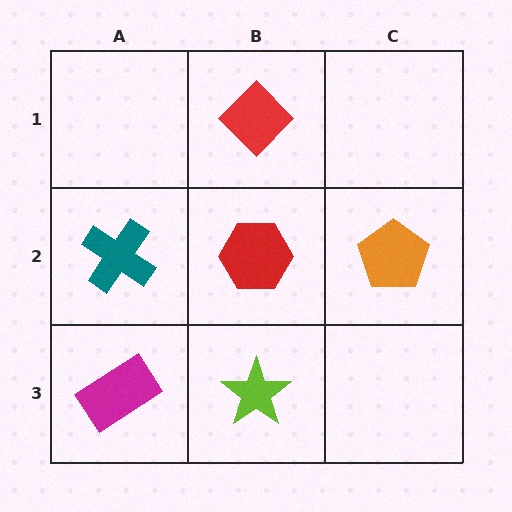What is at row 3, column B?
A lime star.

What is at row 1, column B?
A red diamond.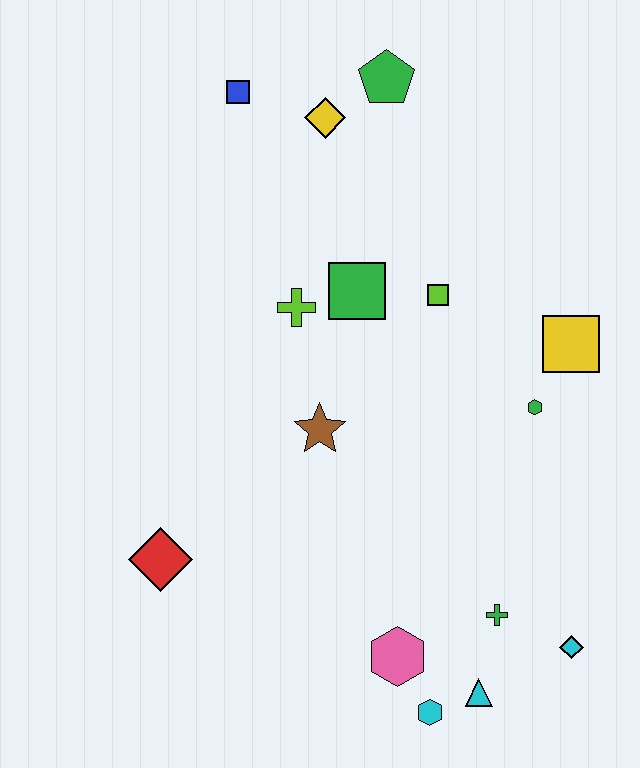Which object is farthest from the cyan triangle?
The blue square is farthest from the cyan triangle.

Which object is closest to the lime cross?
The green square is closest to the lime cross.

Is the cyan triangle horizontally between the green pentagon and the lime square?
No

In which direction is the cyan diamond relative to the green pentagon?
The cyan diamond is below the green pentagon.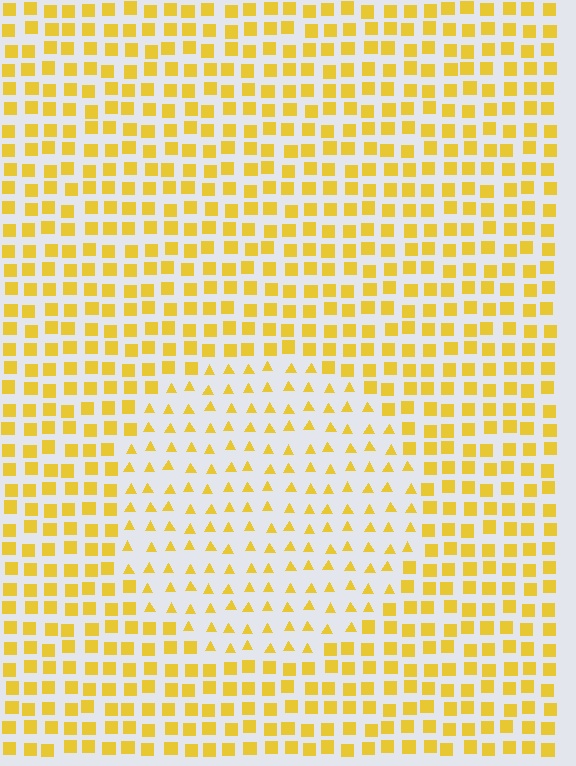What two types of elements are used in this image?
The image uses triangles inside the circle region and squares outside it.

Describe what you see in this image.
The image is filled with small yellow elements arranged in a uniform grid. A circle-shaped region contains triangles, while the surrounding area contains squares. The boundary is defined purely by the change in element shape.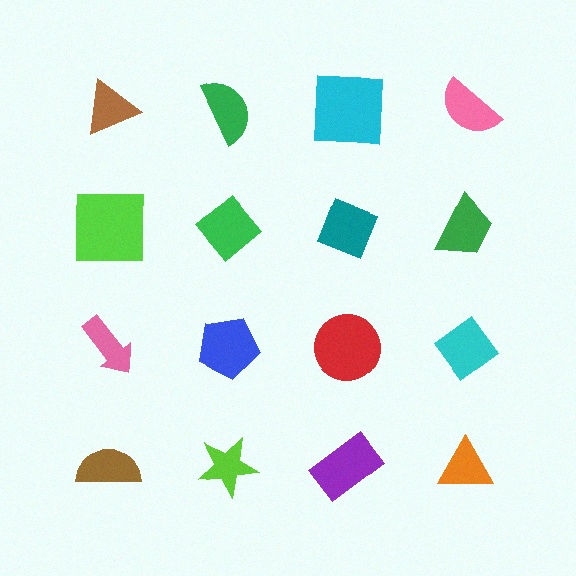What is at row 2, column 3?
A teal diamond.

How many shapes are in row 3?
4 shapes.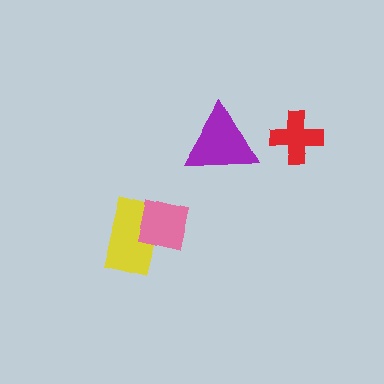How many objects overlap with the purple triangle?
0 objects overlap with the purple triangle.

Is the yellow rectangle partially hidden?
Yes, it is partially covered by another shape.